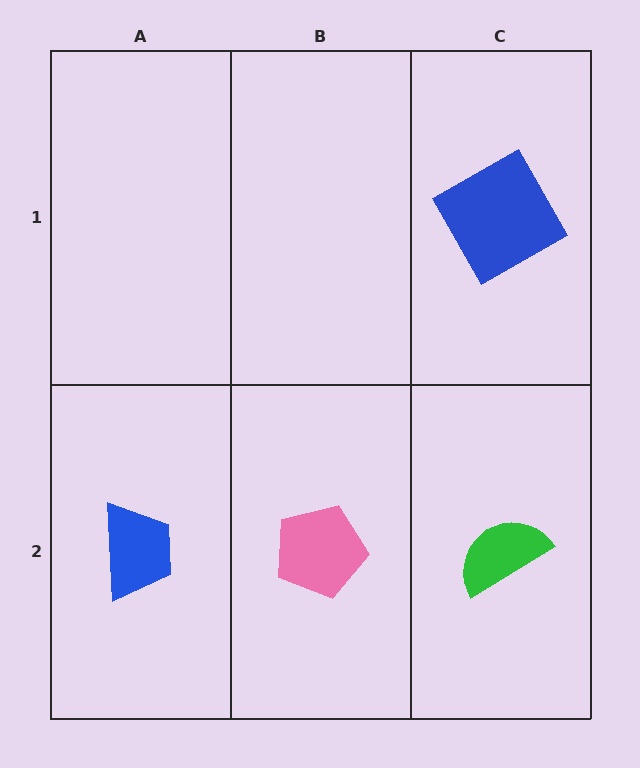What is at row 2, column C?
A green semicircle.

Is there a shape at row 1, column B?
No, that cell is empty.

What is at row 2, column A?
A blue trapezoid.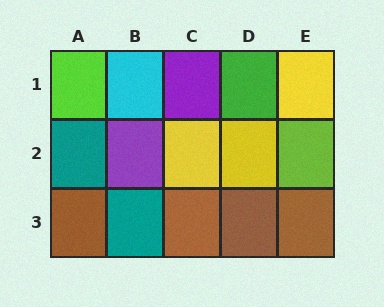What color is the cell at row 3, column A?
Brown.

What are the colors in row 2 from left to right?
Teal, purple, yellow, yellow, lime.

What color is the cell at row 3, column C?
Brown.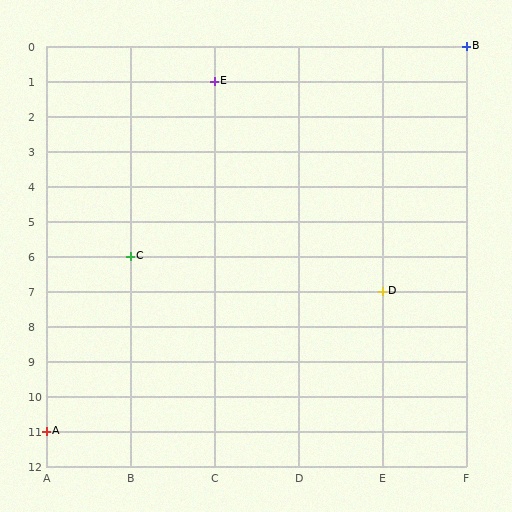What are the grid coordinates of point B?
Point B is at grid coordinates (F, 0).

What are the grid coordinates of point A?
Point A is at grid coordinates (A, 11).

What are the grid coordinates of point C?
Point C is at grid coordinates (B, 6).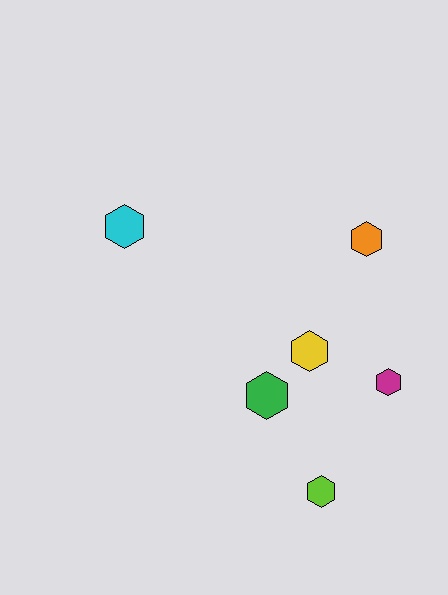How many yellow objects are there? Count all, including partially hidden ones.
There is 1 yellow object.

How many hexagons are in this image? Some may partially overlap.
There are 6 hexagons.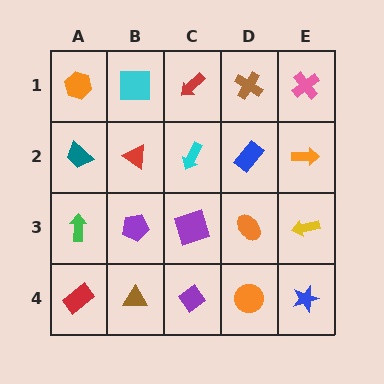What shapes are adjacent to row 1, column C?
A cyan arrow (row 2, column C), a cyan square (row 1, column B), a brown cross (row 1, column D).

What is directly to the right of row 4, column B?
A purple diamond.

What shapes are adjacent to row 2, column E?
A pink cross (row 1, column E), a yellow arrow (row 3, column E), a blue rectangle (row 2, column D).